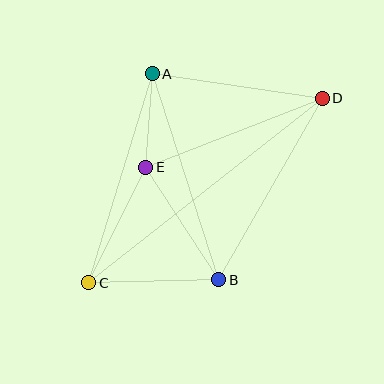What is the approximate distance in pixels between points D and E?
The distance between D and E is approximately 190 pixels.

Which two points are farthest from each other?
Points C and D are farthest from each other.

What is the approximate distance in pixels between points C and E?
The distance between C and E is approximately 129 pixels.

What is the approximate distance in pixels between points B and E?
The distance between B and E is approximately 134 pixels.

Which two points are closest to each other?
Points A and E are closest to each other.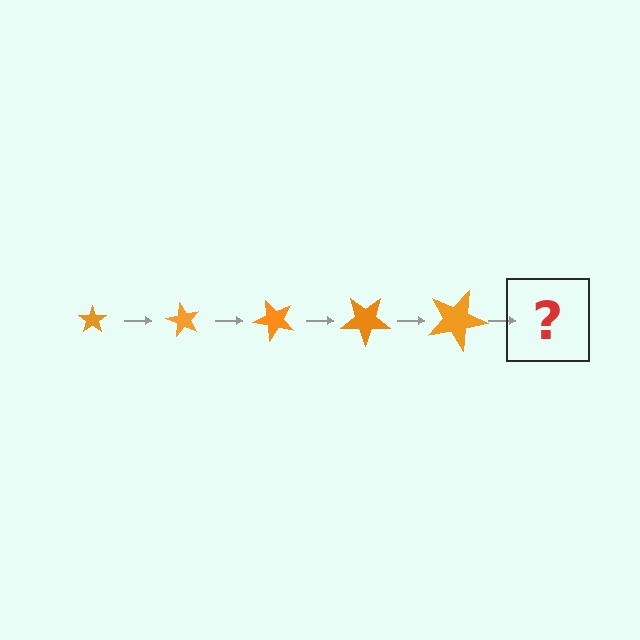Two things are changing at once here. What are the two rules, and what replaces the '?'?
The two rules are that the star grows larger each step and it rotates 60 degrees each step. The '?' should be a star, larger than the previous one and rotated 300 degrees from the start.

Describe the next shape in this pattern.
It should be a star, larger than the previous one and rotated 300 degrees from the start.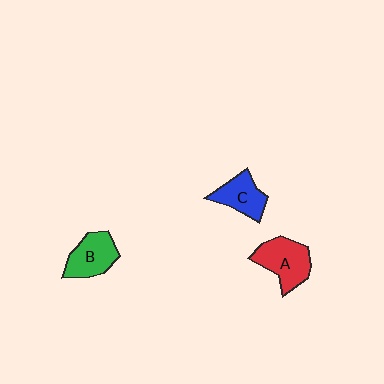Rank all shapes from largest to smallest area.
From largest to smallest: A (red), B (green), C (blue).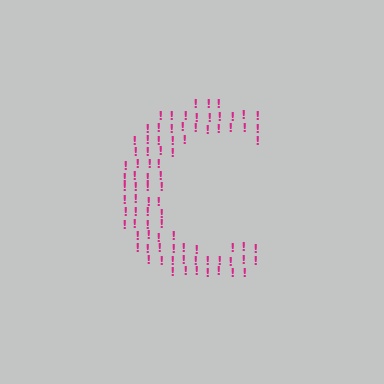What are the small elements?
The small elements are exclamation marks.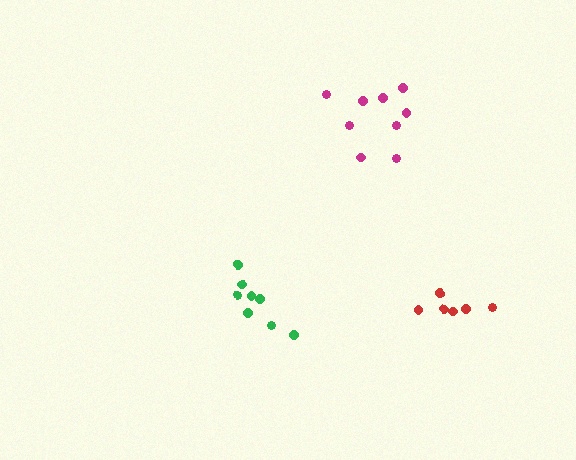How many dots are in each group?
Group 1: 8 dots, Group 2: 6 dots, Group 3: 9 dots (23 total).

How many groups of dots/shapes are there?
There are 3 groups.